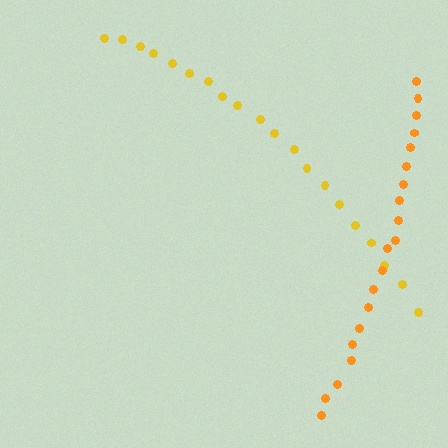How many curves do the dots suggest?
There are 2 distinct paths.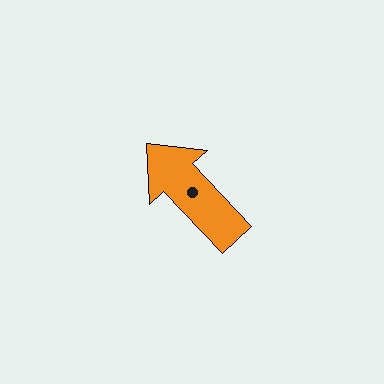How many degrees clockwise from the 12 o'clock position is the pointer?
Approximately 317 degrees.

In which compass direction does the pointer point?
Northwest.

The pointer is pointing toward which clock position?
Roughly 11 o'clock.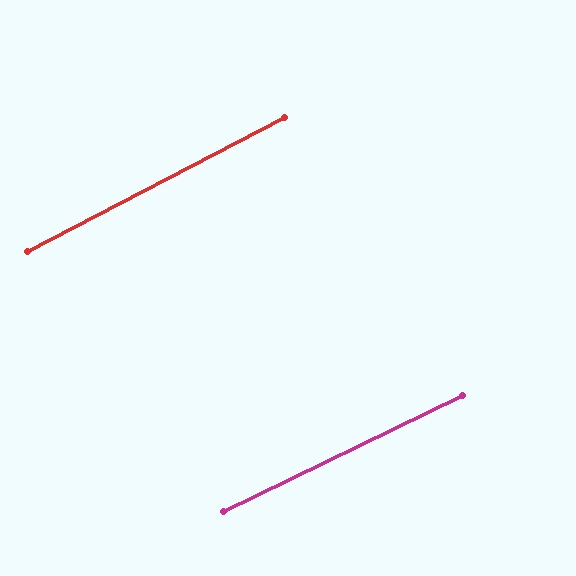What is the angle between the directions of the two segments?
Approximately 2 degrees.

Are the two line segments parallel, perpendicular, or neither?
Parallel — their directions differ by only 1.5°.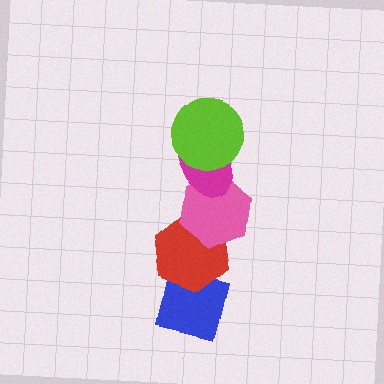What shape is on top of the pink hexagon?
The magenta ellipse is on top of the pink hexagon.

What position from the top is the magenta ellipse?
The magenta ellipse is 2nd from the top.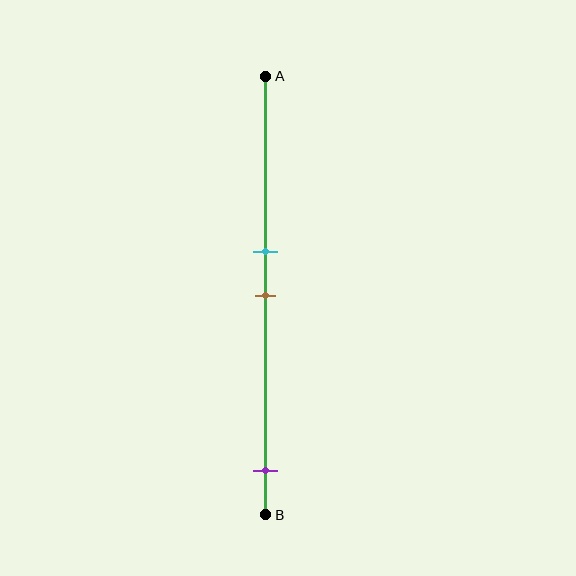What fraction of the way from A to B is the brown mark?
The brown mark is approximately 50% (0.5) of the way from A to B.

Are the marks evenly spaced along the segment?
No, the marks are not evenly spaced.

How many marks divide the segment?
There are 3 marks dividing the segment.